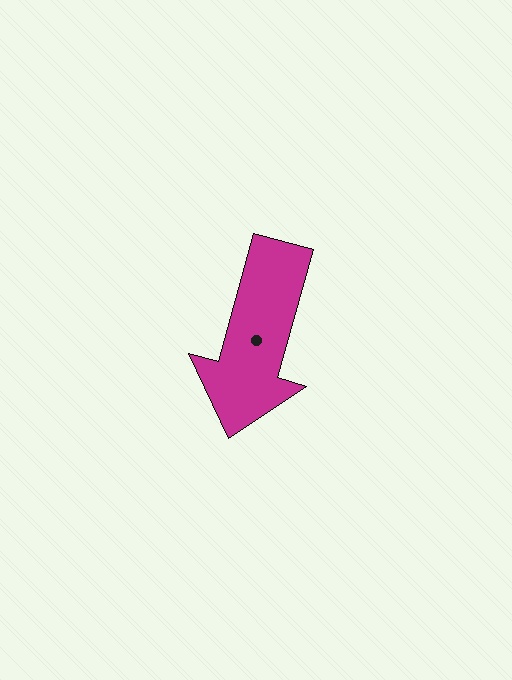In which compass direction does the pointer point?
South.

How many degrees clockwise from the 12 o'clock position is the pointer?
Approximately 196 degrees.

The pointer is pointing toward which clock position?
Roughly 7 o'clock.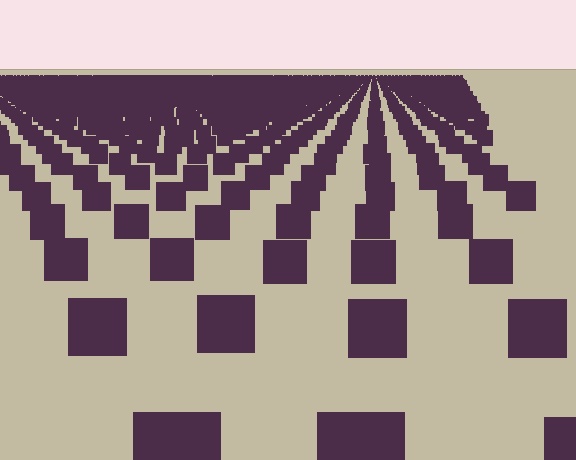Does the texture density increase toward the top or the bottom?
Density increases toward the top.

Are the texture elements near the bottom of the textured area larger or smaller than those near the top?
Larger. Near the bottom, elements are closer to the viewer and appear at a bigger on-screen size.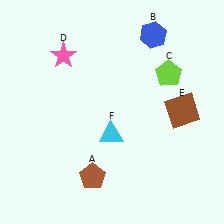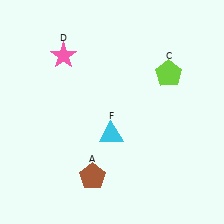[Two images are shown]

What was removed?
The brown square (E), the blue hexagon (B) were removed in Image 2.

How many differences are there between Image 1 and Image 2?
There are 2 differences between the two images.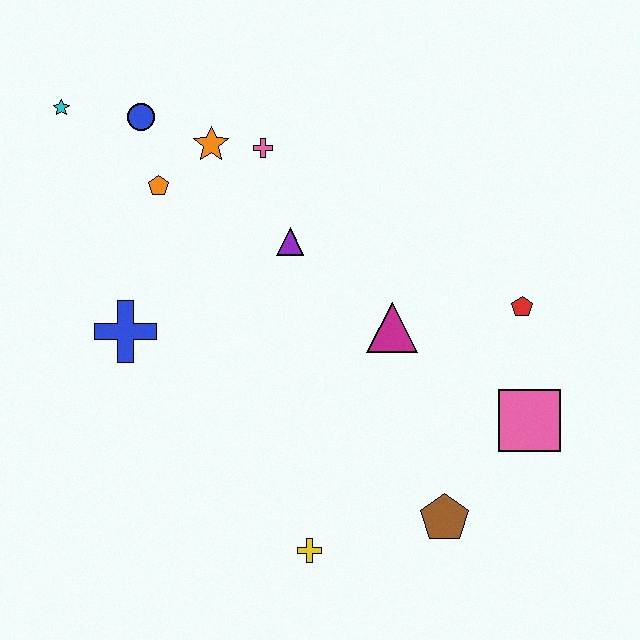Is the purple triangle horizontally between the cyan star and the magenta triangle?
Yes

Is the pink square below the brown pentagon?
No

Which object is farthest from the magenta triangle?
The cyan star is farthest from the magenta triangle.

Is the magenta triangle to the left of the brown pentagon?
Yes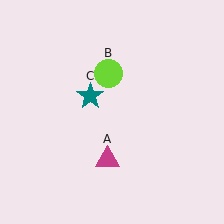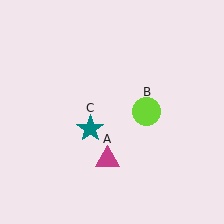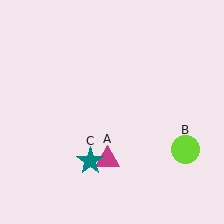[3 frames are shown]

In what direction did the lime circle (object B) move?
The lime circle (object B) moved down and to the right.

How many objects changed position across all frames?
2 objects changed position: lime circle (object B), teal star (object C).